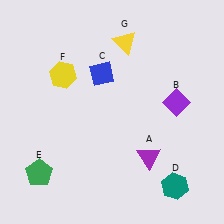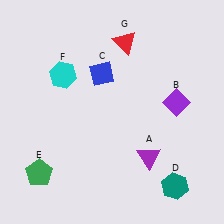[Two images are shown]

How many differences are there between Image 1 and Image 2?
There are 2 differences between the two images.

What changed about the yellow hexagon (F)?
In Image 1, F is yellow. In Image 2, it changed to cyan.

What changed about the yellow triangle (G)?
In Image 1, G is yellow. In Image 2, it changed to red.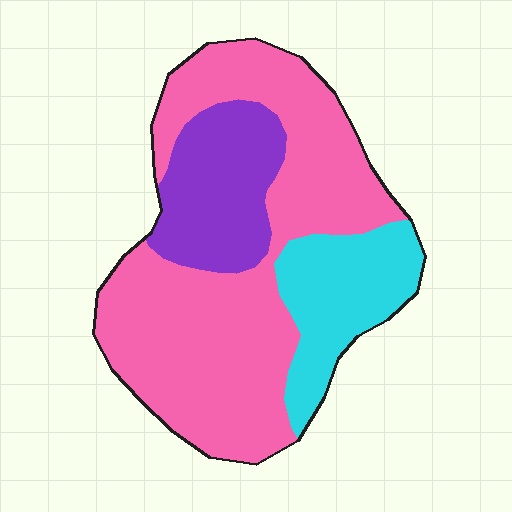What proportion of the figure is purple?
Purple takes up about one fifth (1/5) of the figure.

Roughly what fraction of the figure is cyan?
Cyan takes up about one fifth (1/5) of the figure.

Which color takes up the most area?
Pink, at roughly 60%.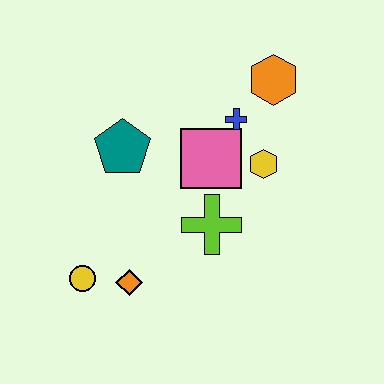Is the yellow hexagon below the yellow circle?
No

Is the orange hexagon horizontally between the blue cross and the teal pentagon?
No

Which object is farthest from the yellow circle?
The orange hexagon is farthest from the yellow circle.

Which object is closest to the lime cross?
The pink square is closest to the lime cross.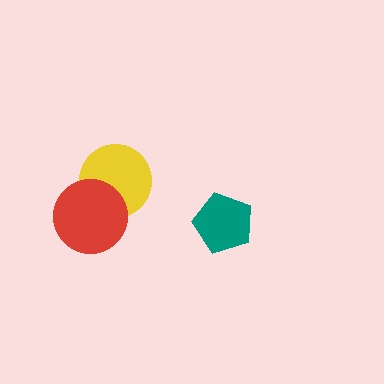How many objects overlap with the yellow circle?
1 object overlaps with the yellow circle.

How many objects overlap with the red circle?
1 object overlaps with the red circle.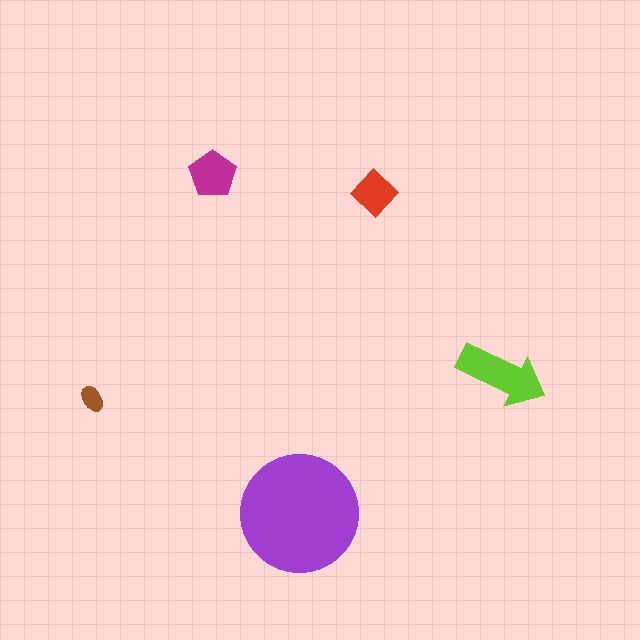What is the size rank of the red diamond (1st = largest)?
4th.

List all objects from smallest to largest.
The brown ellipse, the red diamond, the magenta pentagon, the lime arrow, the purple circle.